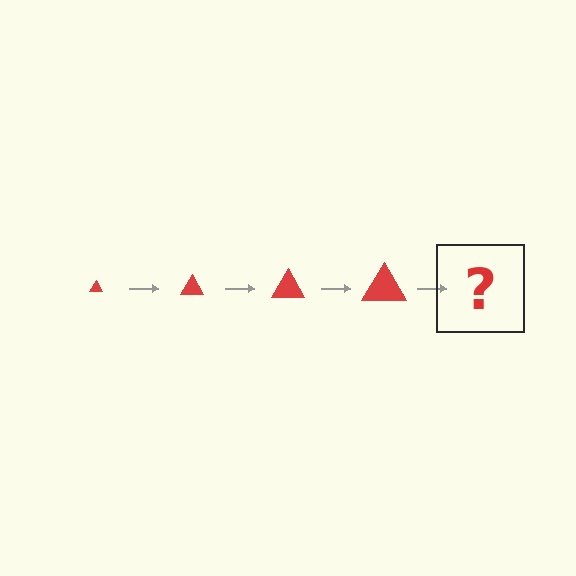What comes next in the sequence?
The next element should be a red triangle, larger than the previous one.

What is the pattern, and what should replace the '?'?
The pattern is that the triangle gets progressively larger each step. The '?' should be a red triangle, larger than the previous one.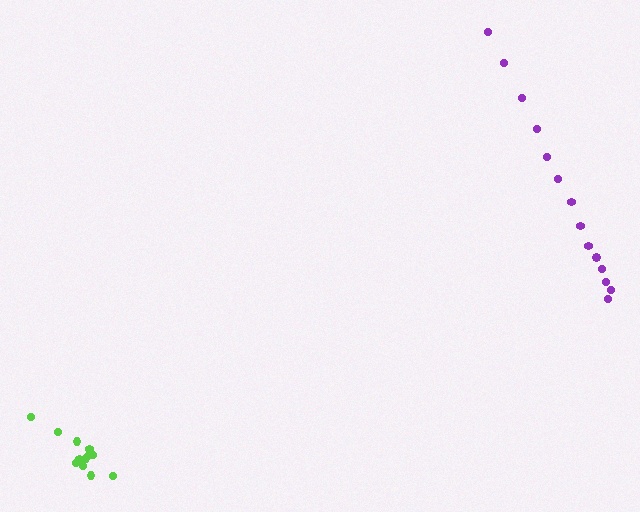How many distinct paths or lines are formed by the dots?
There are 2 distinct paths.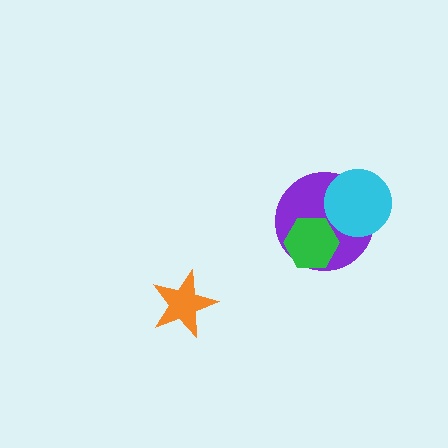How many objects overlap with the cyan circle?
1 object overlaps with the cyan circle.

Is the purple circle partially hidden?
Yes, it is partially covered by another shape.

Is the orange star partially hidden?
No, no other shape covers it.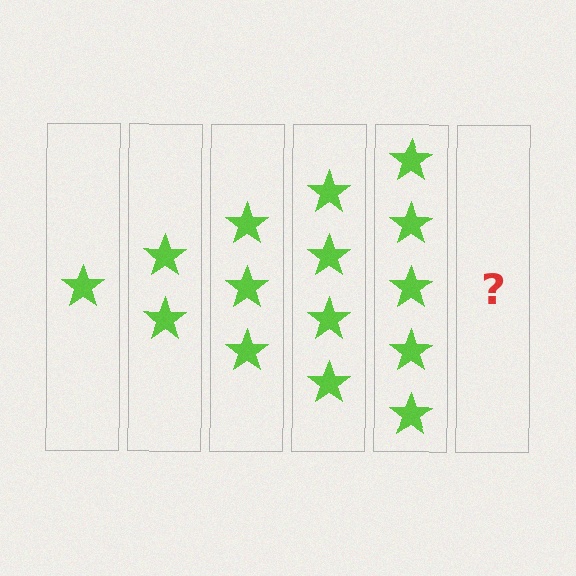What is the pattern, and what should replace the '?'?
The pattern is that each step adds one more star. The '?' should be 6 stars.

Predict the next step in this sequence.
The next step is 6 stars.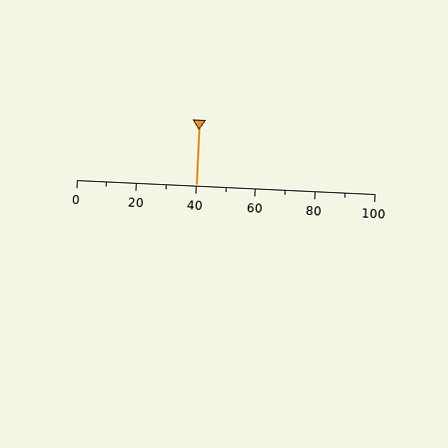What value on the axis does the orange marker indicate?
The marker indicates approximately 40.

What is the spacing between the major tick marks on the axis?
The major ticks are spaced 20 apart.